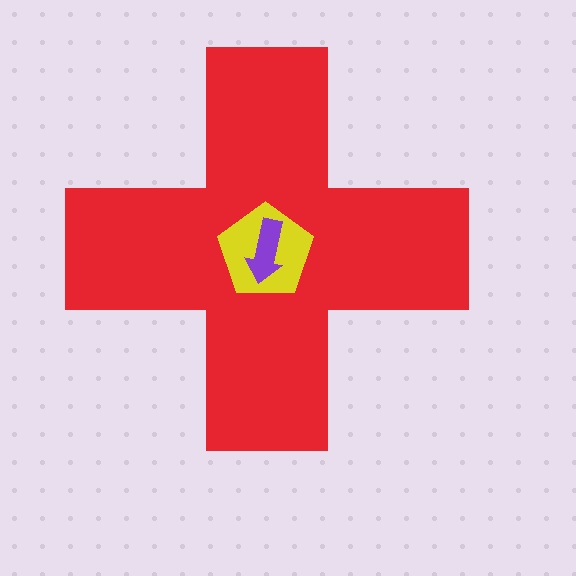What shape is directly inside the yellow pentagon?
The purple arrow.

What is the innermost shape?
The purple arrow.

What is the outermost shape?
The red cross.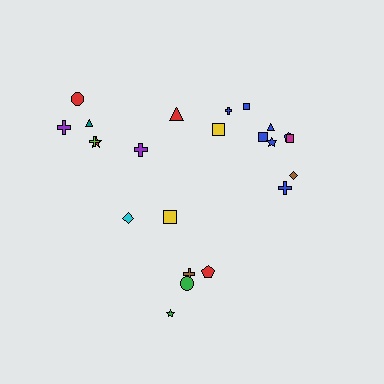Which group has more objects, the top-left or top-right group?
The top-right group.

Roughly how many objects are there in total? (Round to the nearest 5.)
Roughly 25 objects in total.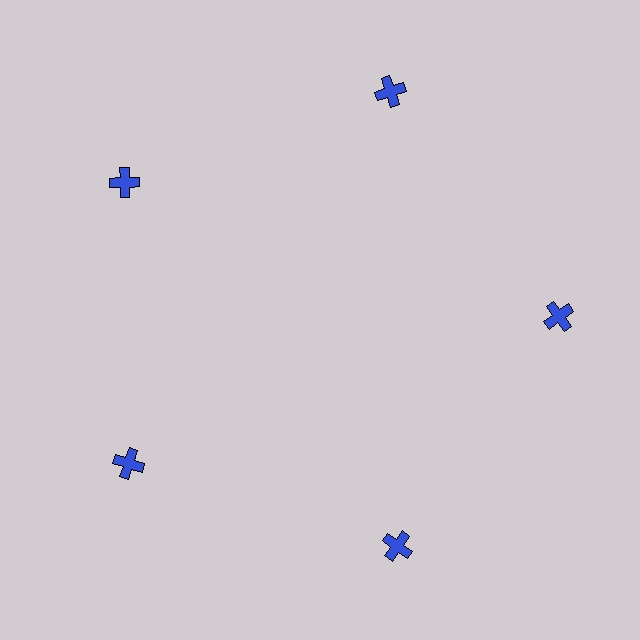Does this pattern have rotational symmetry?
Yes, this pattern has 5-fold rotational symmetry. It looks the same after rotating 72 degrees around the center.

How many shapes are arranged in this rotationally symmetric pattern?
There are 5 shapes, arranged in 5 groups of 1.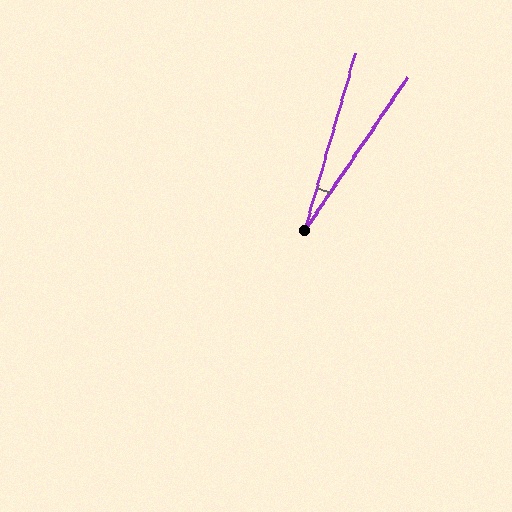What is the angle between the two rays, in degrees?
Approximately 18 degrees.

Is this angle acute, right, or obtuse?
It is acute.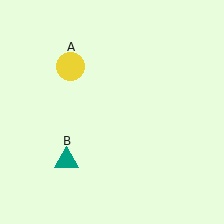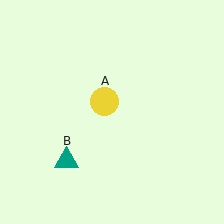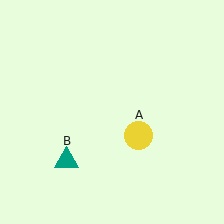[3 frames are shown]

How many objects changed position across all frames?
1 object changed position: yellow circle (object A).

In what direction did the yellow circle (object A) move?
The yellow circle (object A) moved down and to the right.